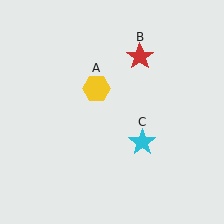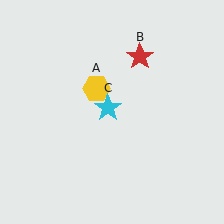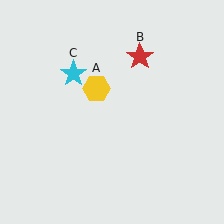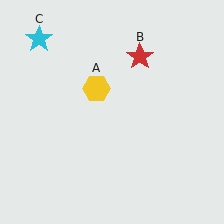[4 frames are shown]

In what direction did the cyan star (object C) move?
The cyan star (object C) moved up and to the left.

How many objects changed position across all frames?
1 object changed position: cyan star (object C).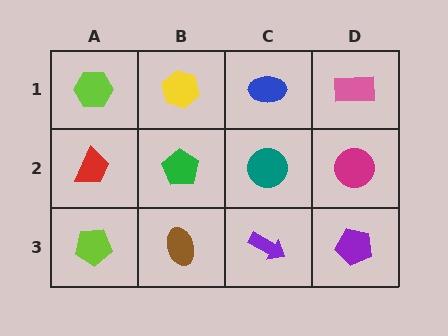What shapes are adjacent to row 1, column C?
A teal circle (row 2, column C), a yellow hexagon (row 1, column B), a pink rectangle (row 1, column D).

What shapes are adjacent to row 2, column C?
A blue ellipse (row 1, column C), a purple arrow (row 3, column C), a green pentagon (row 2, column B), a magenta circle (row 2, column D).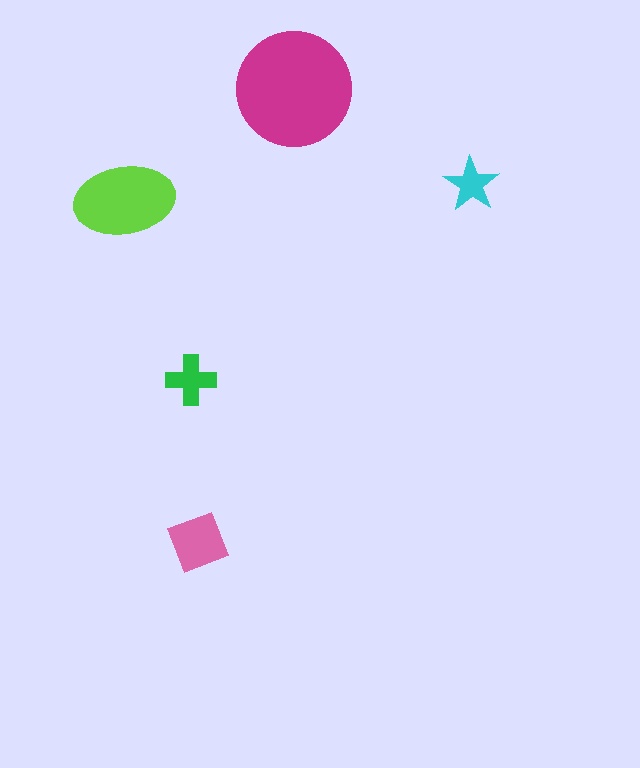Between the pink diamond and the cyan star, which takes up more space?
The pink diamond.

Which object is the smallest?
The cyan star.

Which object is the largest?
The magenta circle.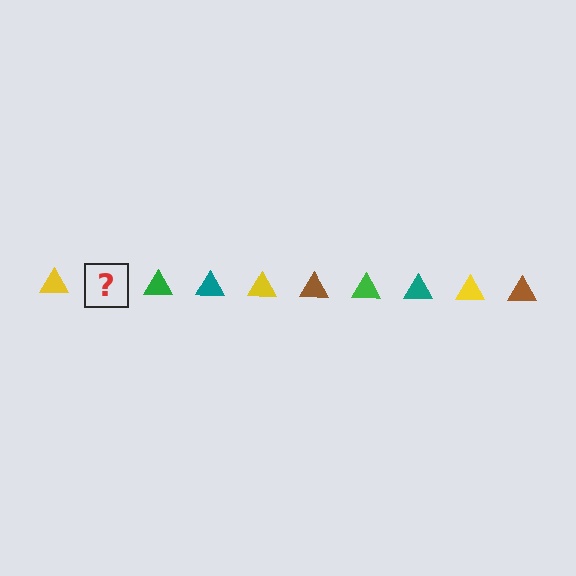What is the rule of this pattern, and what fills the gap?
The rule is that the pattern cycles through yellow, brown, green, teal triangles. The gap should be filled with a brown triangle.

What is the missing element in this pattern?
The missing element is a brown triangle.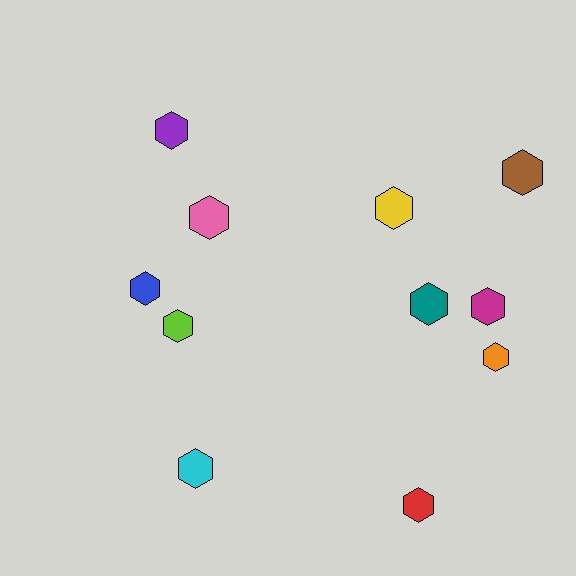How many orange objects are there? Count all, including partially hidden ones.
There is 1 orange object.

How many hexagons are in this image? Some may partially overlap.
There are 11 hexagons.